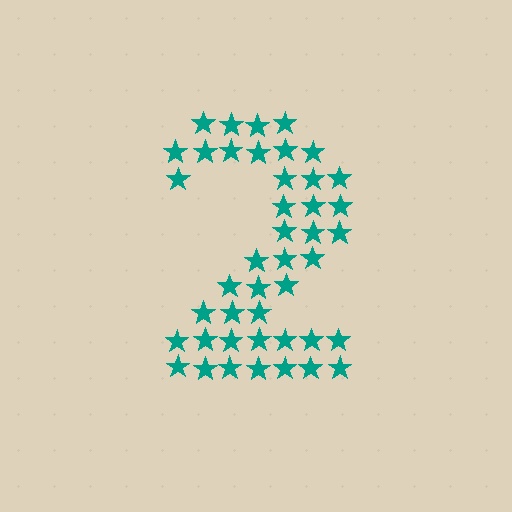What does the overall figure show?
The overall figure shows the digit 2.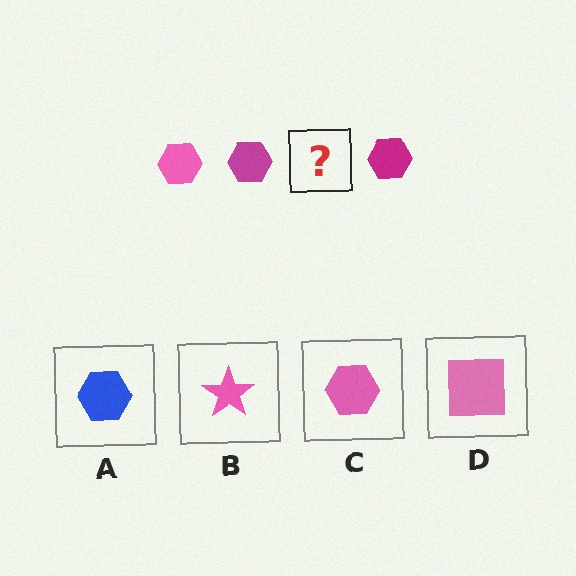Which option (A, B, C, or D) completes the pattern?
C.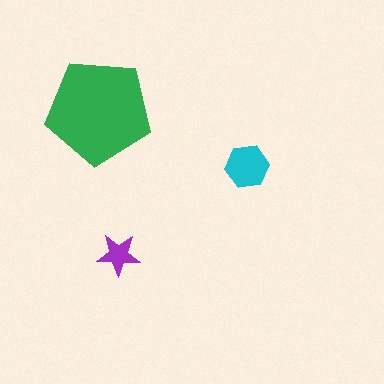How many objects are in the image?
There are 3 objects in the image.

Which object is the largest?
The green pentagon.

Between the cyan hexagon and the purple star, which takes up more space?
The cyan hexagon.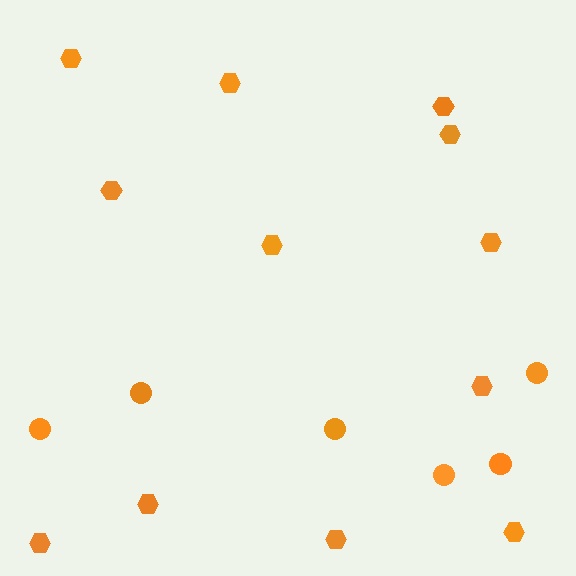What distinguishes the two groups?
There are 2 groups: one group of circles (6) and one group of hexagons (12).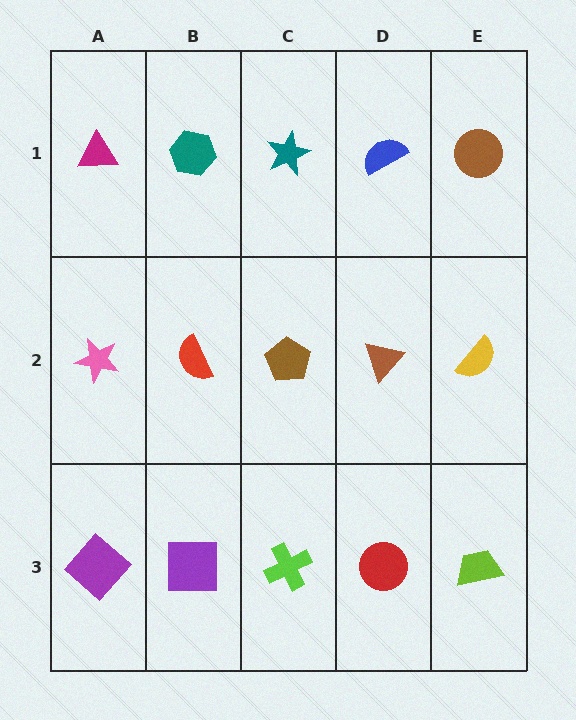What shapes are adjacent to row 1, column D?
A brown triangle (row 2, column D), a teal star (row 1, column C), a brown circle (row 1, column E).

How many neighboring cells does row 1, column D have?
3.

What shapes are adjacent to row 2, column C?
A teal star (row 1, column C), a lime cross (row 3, column C), a red semicircle (row 2, column B), a brown triangle (row 2, column D).